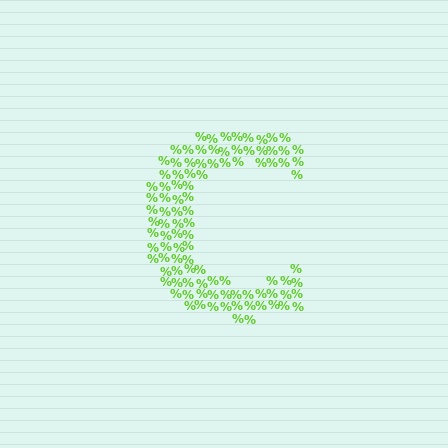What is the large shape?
The large shape is the letter C.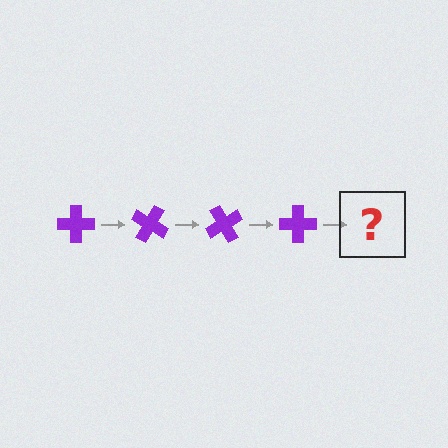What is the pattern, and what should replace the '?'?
The pattern is that the cross rotates 30 degrees each step. The '?' should be a purple cross rotated 120 degrees.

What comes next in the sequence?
The next element should be a purple cross rotated 120 degrees.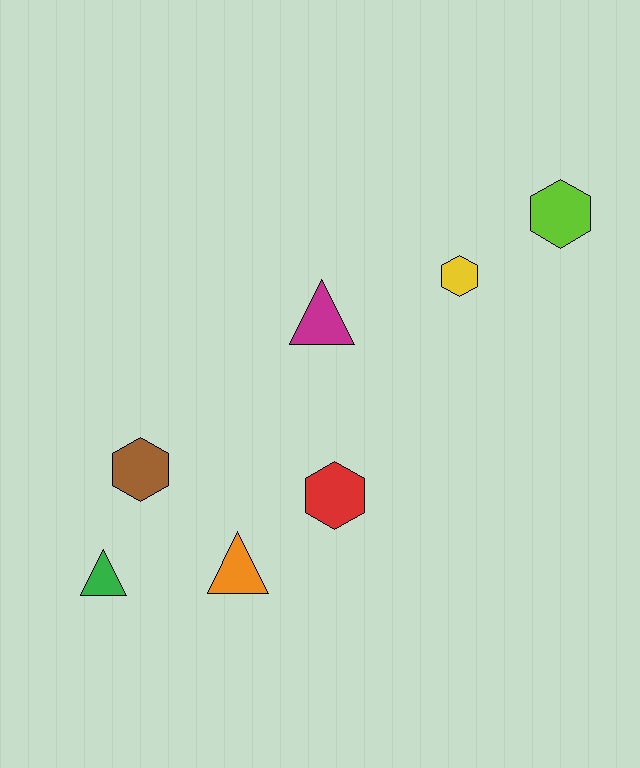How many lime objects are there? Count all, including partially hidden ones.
There is 1 lime object.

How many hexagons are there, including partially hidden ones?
There are 4 hexagons.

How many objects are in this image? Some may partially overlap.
There are 7 objects.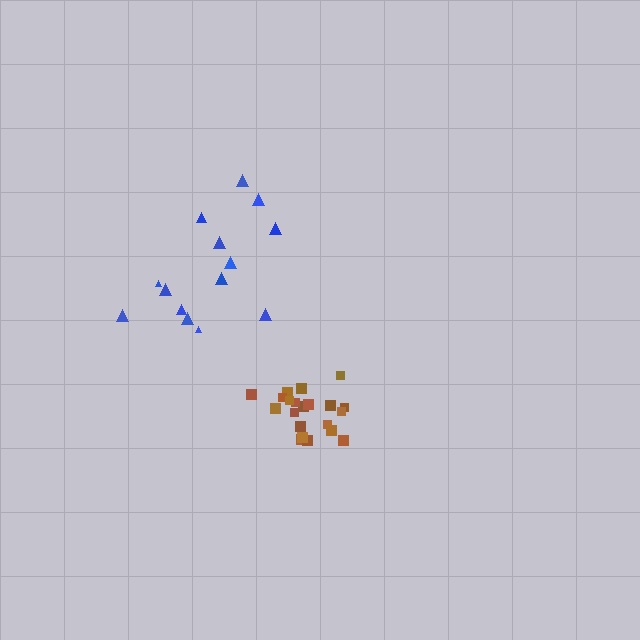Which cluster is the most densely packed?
Brown.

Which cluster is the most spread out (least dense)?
Blue.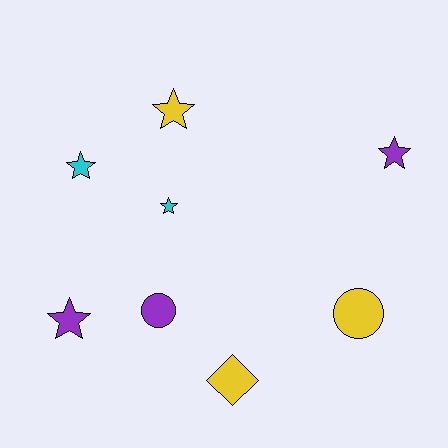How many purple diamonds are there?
There are no purple diamonds.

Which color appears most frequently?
Purple, with 3 objects.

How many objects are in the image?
There are 8 objects.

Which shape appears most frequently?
Star, with 5 objects.